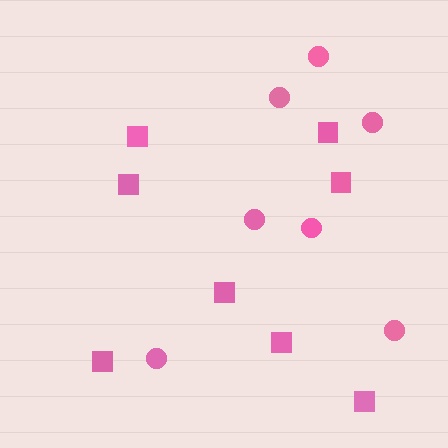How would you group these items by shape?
There are 2 groups: one group of squares (8) and one group of circles (7).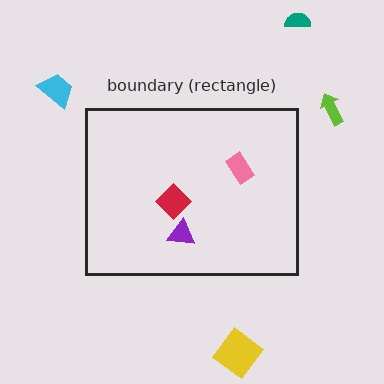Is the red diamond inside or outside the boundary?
Inside.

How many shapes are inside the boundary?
3 inside, 4 outside.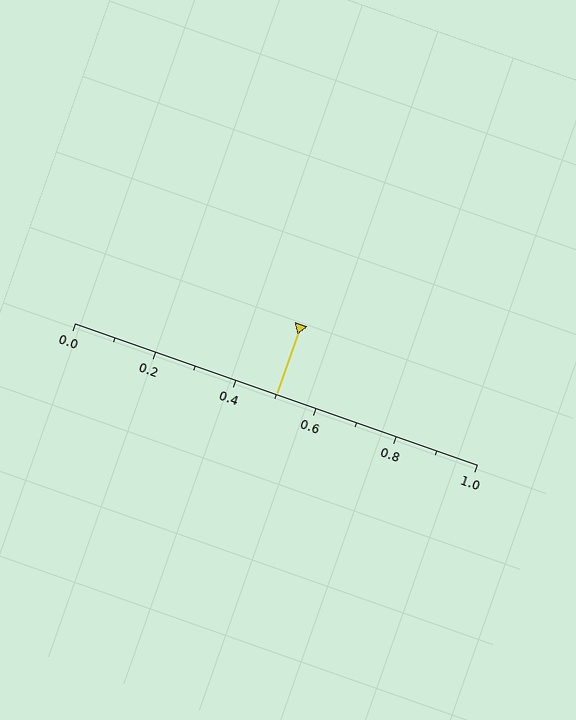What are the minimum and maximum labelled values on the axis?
The axis runs from 0.0 to 1.0.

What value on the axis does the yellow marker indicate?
The marker indicates approximately 0.5.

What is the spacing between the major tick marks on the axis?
The major ticks are spaced 0.2 apart.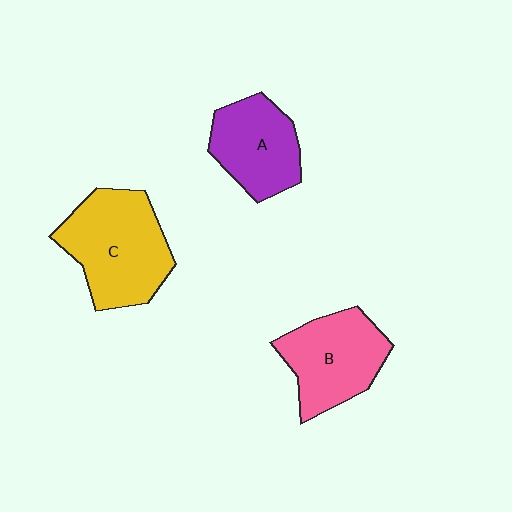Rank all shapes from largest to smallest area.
From largest to smallest: C (yellow), B (pink), A (purple).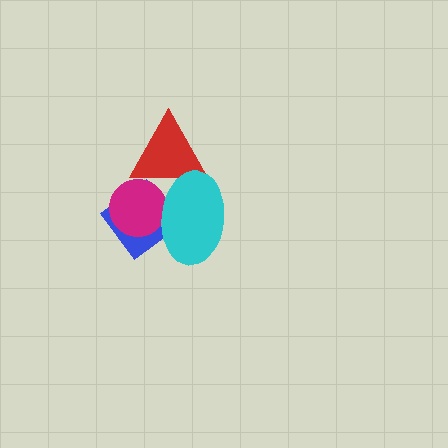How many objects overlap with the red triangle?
2 objects overlap with the red triangle.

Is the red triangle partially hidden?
Yes, it is partially covered by another shape.